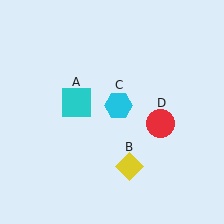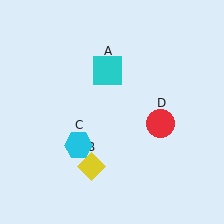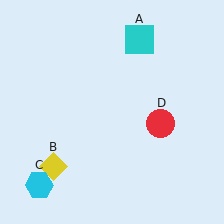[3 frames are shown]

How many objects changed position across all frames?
3 objects changed position: cyan square (object A), yellow diamond (object B), cyan hexagon (object C).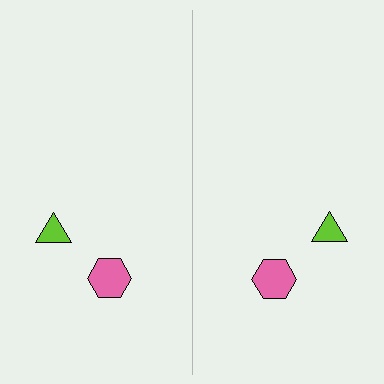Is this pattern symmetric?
Yes, this pattern has bilateral (reflection) symmetry.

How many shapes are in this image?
There are 4 shapes in this image.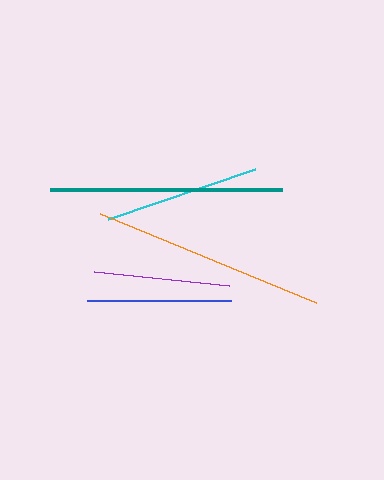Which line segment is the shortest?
The purple line is the shortest at approximately 135 pixels.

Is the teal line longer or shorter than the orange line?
The orange line is longer than the teal line.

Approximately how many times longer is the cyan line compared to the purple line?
The cyan line is approximately 1.2 times the length of the purple line.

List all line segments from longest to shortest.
From longest to shortest: orange, teal, cyan, blue, purple.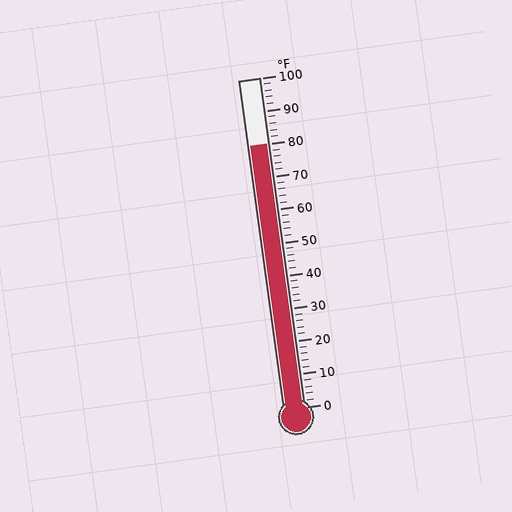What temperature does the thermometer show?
The thermometer shows approximately 80°F.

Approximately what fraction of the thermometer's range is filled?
The thermometer is filled to approximately 80% of its range.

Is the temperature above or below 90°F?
The temperature is below 90°F.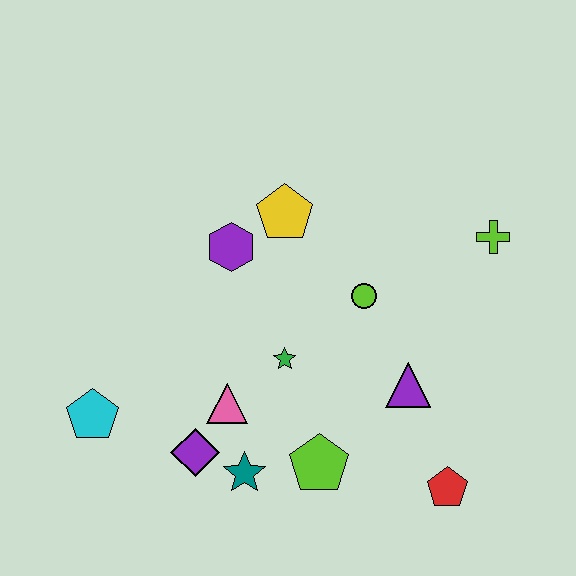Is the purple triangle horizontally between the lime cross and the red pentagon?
No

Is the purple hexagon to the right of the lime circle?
No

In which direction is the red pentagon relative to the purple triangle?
The red pentagon is below the purple triangle.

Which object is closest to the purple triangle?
The lime circle is closest to the purple triangle.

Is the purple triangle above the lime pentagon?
Yes